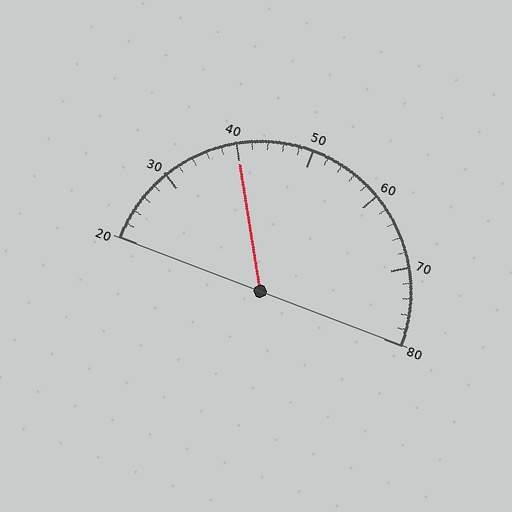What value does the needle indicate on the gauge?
The needle indicates approximately 40.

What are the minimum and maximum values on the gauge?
The gauge ranges from 20 to 80.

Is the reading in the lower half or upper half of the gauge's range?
The reading is in the lower half of the range (20 to 80).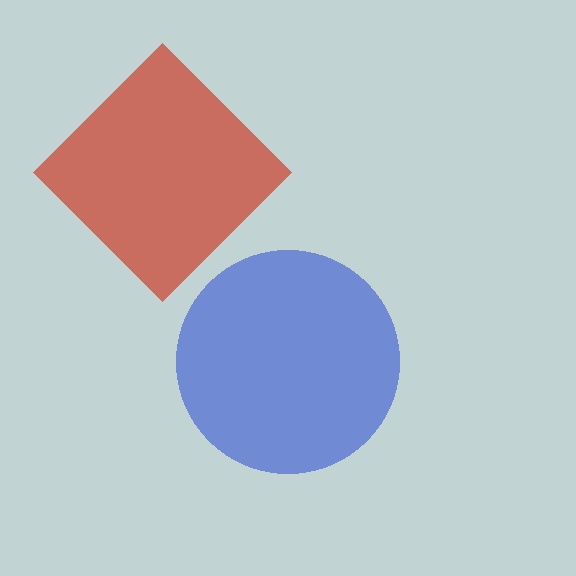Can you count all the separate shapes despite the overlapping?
Yes, there are 2 separate shapes.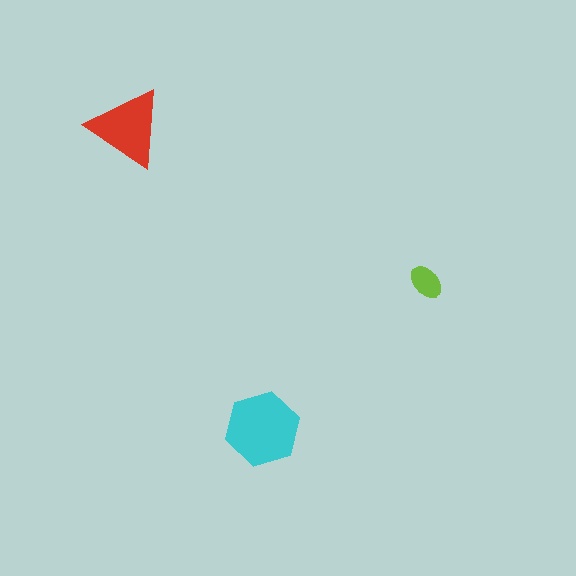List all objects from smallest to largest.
The lime ellipse, the red triangle, the cyan hexagon.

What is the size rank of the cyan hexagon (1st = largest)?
1st.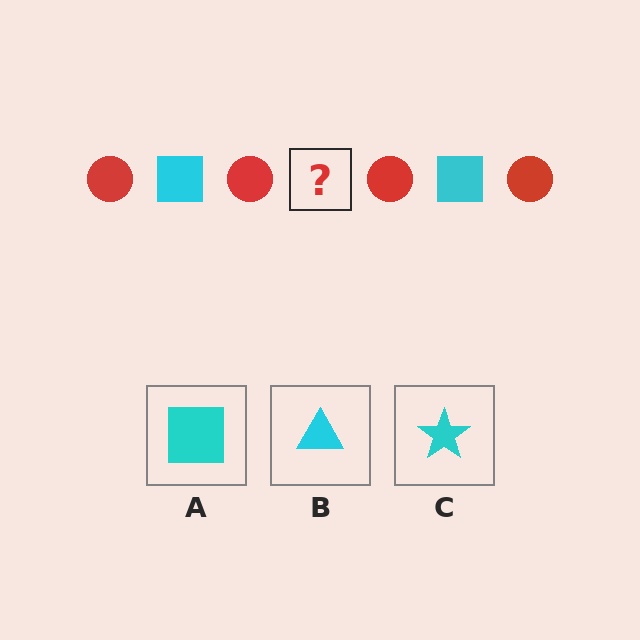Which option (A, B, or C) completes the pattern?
A.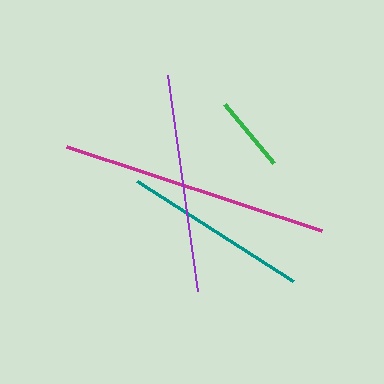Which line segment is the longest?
The magenta line is the longest at approximately 268 pixels.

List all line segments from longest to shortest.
From longest to shortest: magenta, purple, teal, green.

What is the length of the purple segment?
The purple segment is approximately 218 pixels long.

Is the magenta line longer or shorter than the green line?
The magenta line is longer than the green line.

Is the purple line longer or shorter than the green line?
The purple line is longer than the green line.